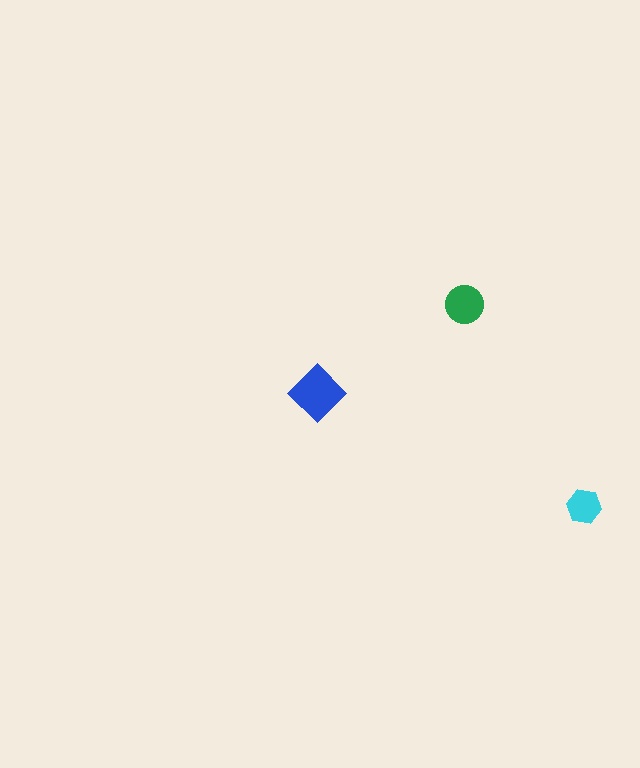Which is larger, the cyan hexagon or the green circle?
The green circle.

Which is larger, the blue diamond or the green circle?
The blue diamond.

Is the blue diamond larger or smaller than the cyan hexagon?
Larger.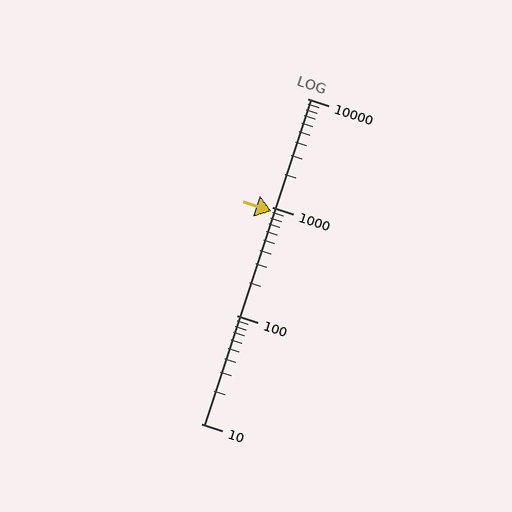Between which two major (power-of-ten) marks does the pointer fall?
The pointer is between 100 and 1000.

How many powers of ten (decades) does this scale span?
The scale spans 3 decades, from 10 to 10000.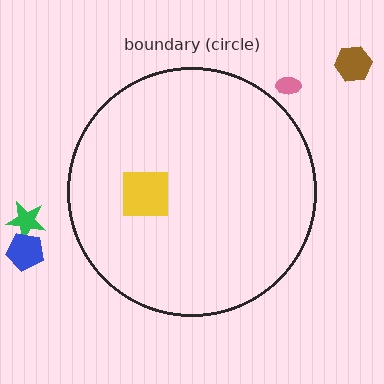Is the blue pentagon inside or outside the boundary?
Outside.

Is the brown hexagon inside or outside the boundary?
Outside.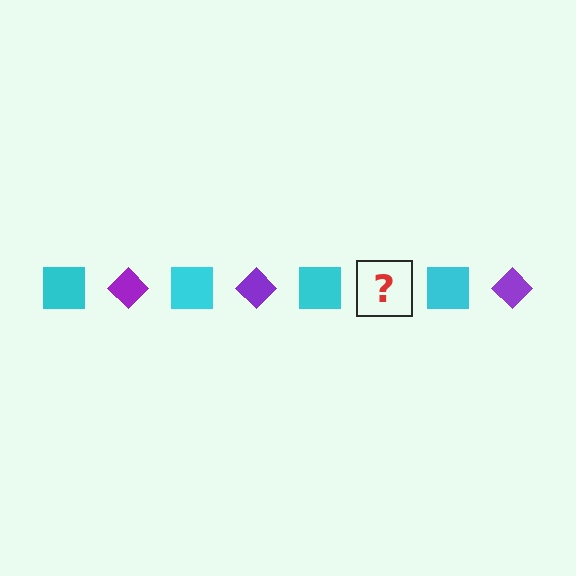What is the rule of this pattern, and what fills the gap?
The rule is that the pattern alternates between cyan square and purple diamond. The gap should be filled with a purple diamond.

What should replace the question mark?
The question mark should be replaced with a purple diamond.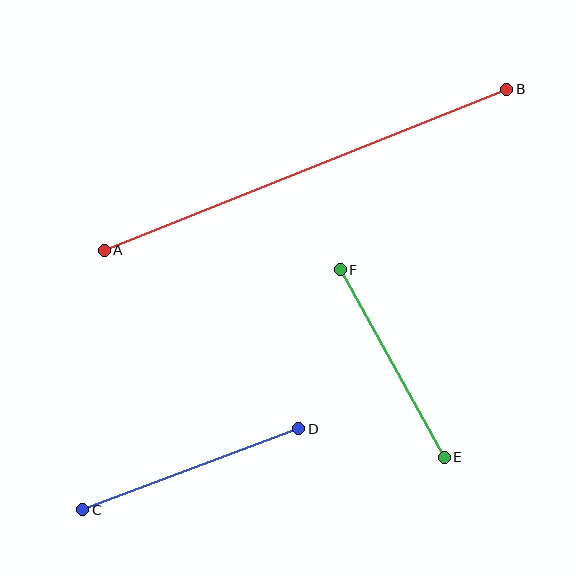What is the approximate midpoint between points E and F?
The midpoint is at approximately (392, 363) pixels.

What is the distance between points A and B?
The distance is approximately 434 pixels.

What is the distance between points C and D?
The distance is approximately 230 pixels.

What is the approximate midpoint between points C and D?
The midpoint is at approximately (191, 469) pixels.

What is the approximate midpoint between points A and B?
The midpoint is at approximately (305, 170) pixels.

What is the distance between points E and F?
The distance is approximately 214 pixels.